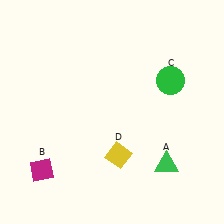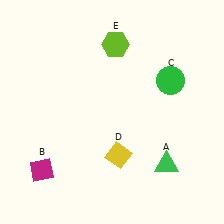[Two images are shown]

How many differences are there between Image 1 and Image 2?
There is 1 difference between the two images.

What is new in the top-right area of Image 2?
A lime hexagon (E) was added in the top-right area of Image 2.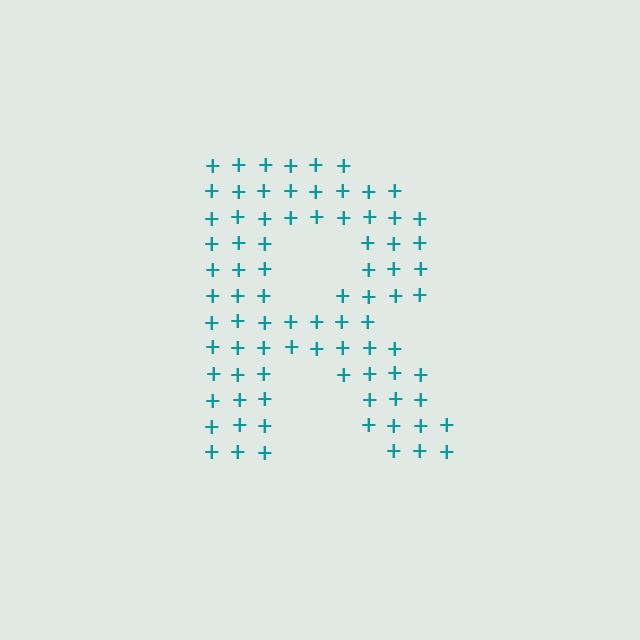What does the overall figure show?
The overall figure shows the letter R.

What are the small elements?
The small elements are plus signs.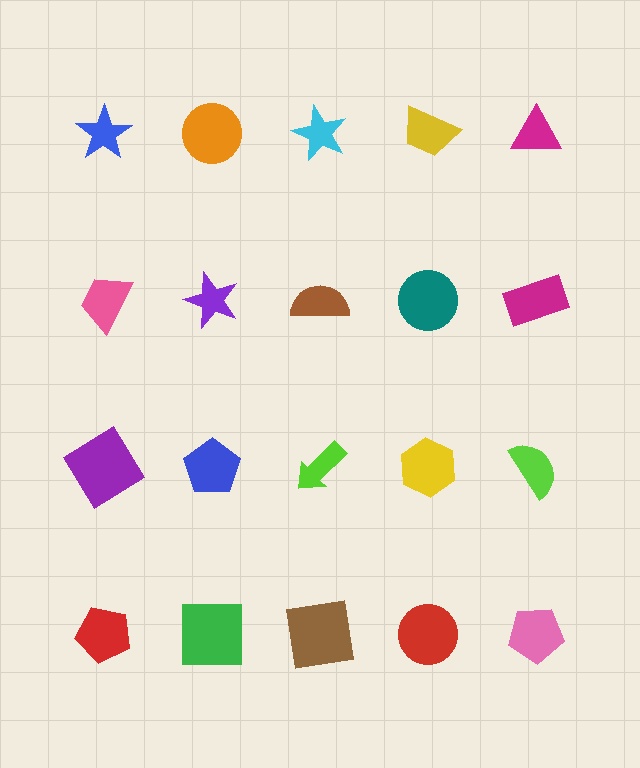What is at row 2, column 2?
A purple star.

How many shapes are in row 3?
5 shapes.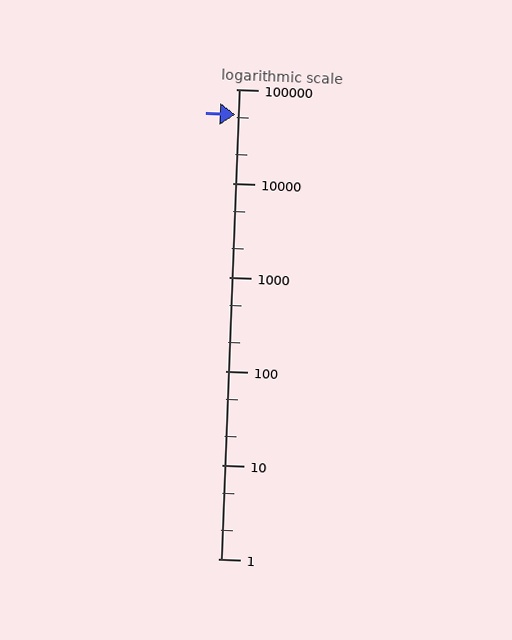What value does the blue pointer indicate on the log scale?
The pointer indicates approximately 53000.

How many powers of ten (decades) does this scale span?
The scale spans 5 decades, from 1 to 100000.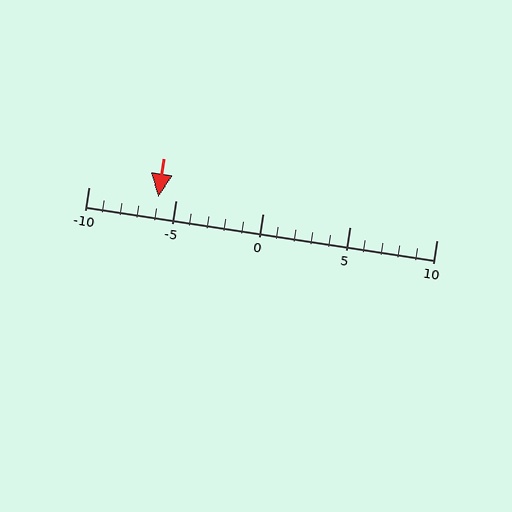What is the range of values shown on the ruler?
The ruler shows values from -10 to 10.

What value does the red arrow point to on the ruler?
The red arrow points to approximately -6.